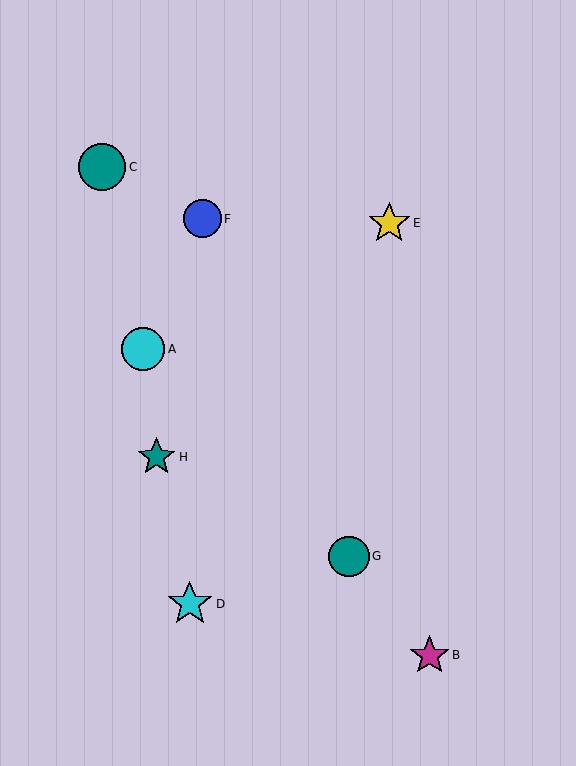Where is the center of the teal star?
The center of the teal star is at (157, 457).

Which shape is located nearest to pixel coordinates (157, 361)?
The cyan circle (labeled A) at (143, 349) is nearest to that location.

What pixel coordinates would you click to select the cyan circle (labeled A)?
Click at (143, 349) to select the cyan circle A.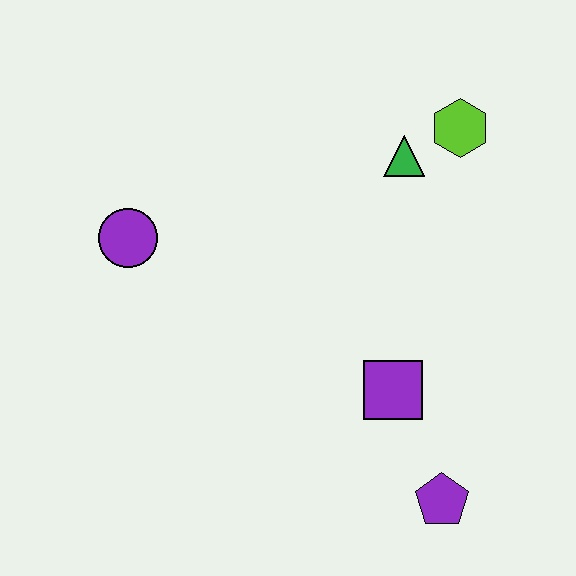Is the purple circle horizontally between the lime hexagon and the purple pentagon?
No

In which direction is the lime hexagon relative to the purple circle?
The lime hexagon is to the right of the purple circle.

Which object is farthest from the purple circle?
The purple pentagon is farthest from the purple circle.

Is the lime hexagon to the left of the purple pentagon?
No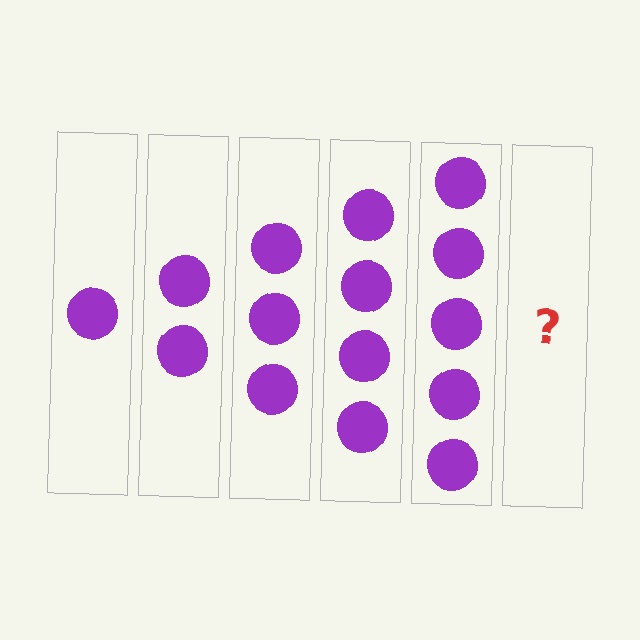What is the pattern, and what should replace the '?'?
The pattern is that each step adds one more circle. The '?' should be 6 circles.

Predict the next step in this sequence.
The next step is 6 circles.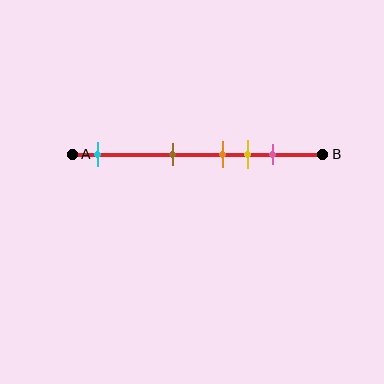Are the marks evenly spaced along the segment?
No, the marks are not evenly spaced.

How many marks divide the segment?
There are 5 marks dividing the segment.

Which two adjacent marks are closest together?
The orange and yellow marks are the closest adjacent pair.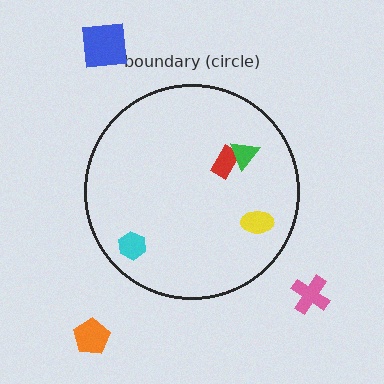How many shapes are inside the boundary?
4 inside, 3 outside.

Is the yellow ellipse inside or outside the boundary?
Inside.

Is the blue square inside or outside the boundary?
Outside.